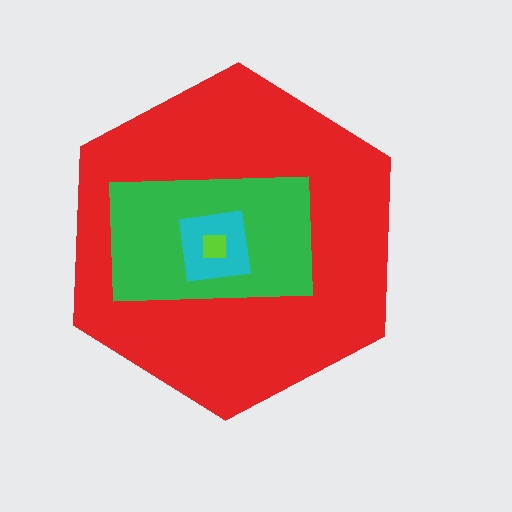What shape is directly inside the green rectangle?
The cyan square.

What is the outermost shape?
The red hexagon.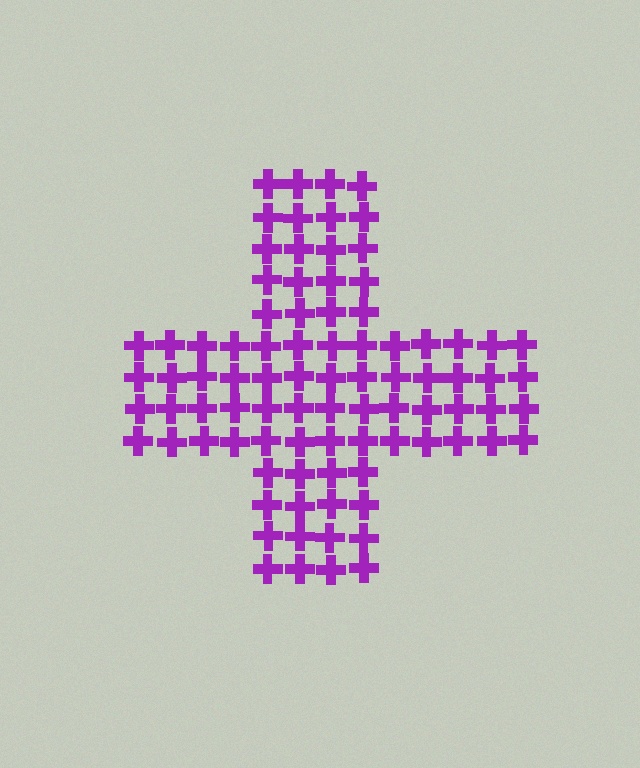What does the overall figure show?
The overall figure shows a cross.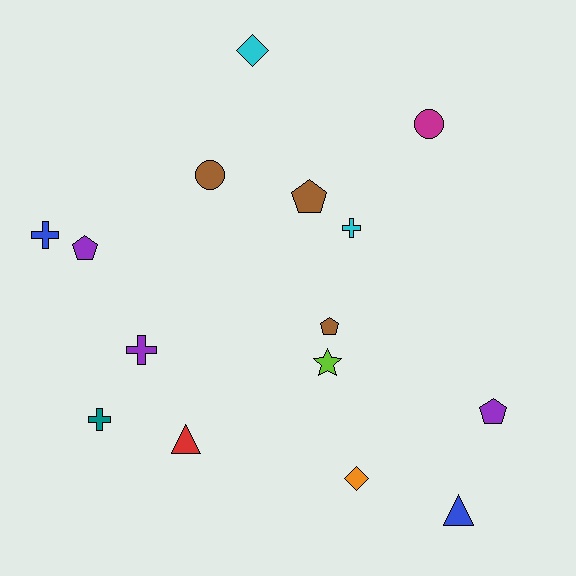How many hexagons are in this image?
There are no hexagons.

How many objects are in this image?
There are 15 objects.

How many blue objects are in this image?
There are 2 blue objects.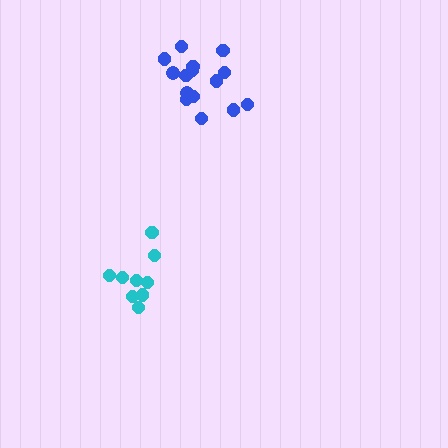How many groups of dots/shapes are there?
There are 2 groups.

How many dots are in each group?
Group 1: 15 dots, Group 2: 9 dots (24 total).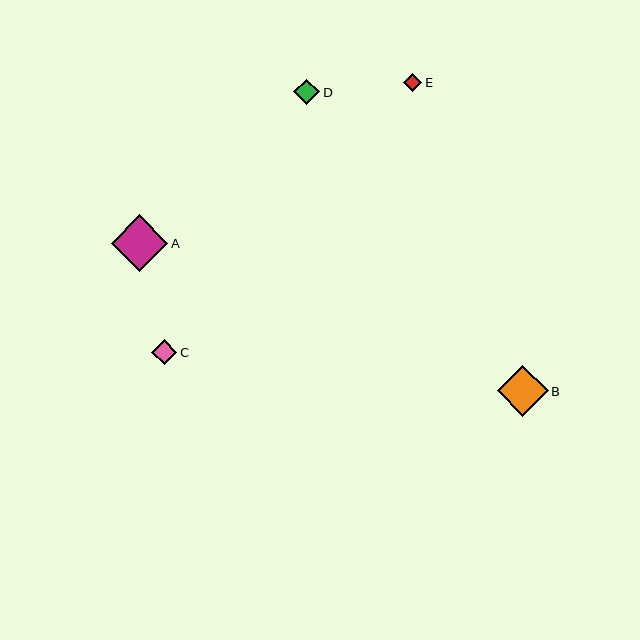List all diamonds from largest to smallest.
From largest to smallest: A, B, D, C, E.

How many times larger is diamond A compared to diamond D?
Diamond A is approximately 2.2 times the size of diamond D.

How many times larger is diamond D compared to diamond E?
Diamond D is approximately 1.4 times the size of diamond E.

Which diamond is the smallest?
Diamond E is the smallest with a size of approximately 19 pixels.